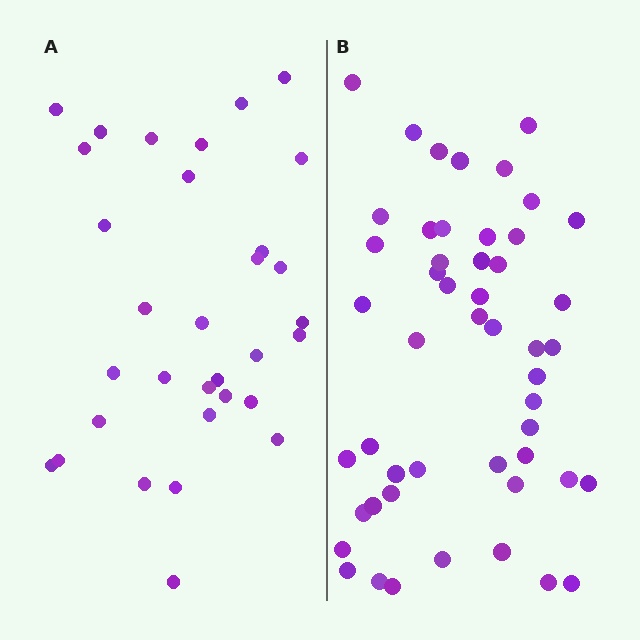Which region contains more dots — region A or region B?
Region B (the right region) has more dots.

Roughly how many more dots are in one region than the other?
Region B has approximately 20 more dots than region A.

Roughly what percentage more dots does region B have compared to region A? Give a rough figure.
About 55% more.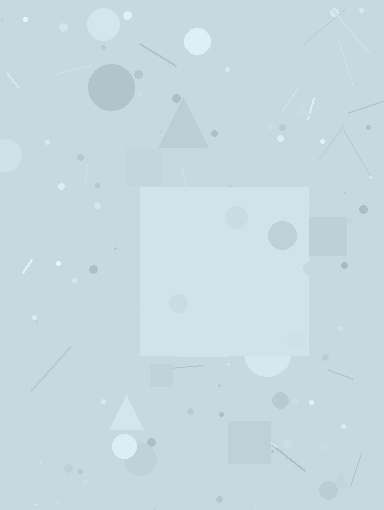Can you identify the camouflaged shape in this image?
The camouflaged shape is a square.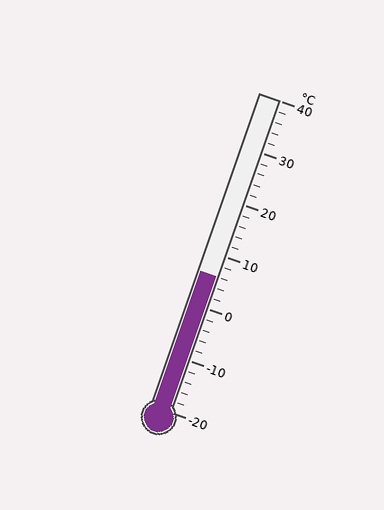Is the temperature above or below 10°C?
The temperature is below 10°C.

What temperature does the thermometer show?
The thermometer shows approximately 6°C.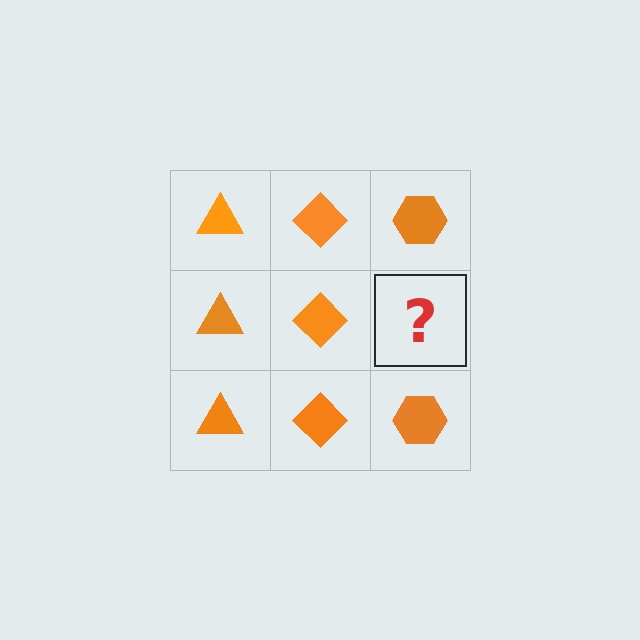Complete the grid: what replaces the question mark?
The question mark should be replaced with an orange hexagon.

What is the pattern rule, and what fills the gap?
The rule is that each column has a consistent shape. The gap should be filled with an orange hexagon.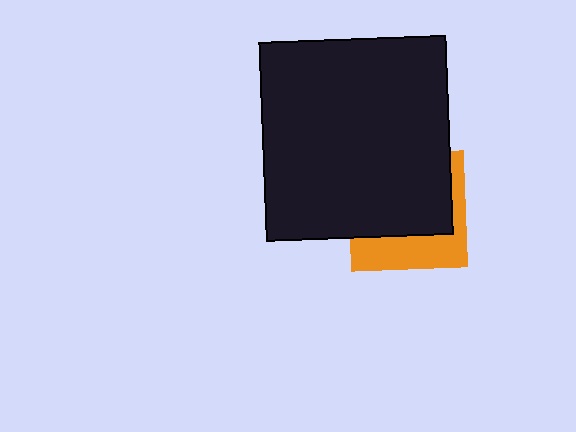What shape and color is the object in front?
The object in front is a black rectangle.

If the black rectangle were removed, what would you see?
You would see the complete orange square.